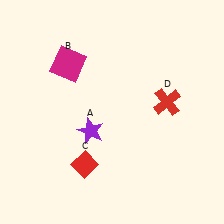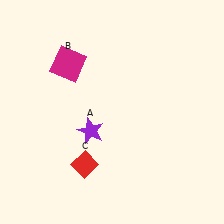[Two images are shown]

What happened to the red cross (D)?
The red cross (D) was removed in Image 2. It was in the top-right area of Image 1.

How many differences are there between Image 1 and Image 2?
There is 1 difference between the two images.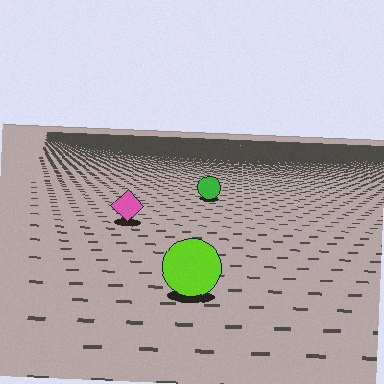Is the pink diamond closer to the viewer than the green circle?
Yes. The pink diamond is closer — you can tell from the texture gradient: the ground texture is coarser near it.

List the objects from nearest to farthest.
From nearest to farthest: the lime circle, the pink diamond, the green circle.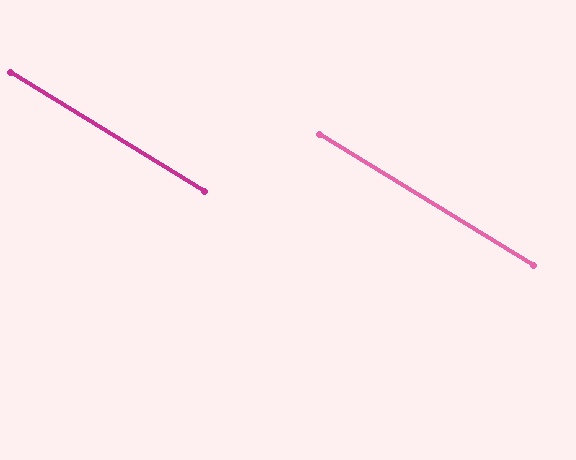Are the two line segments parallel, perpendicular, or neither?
Parallel — their directions differ by only 0.0°.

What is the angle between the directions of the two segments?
Approximately 0 degrees.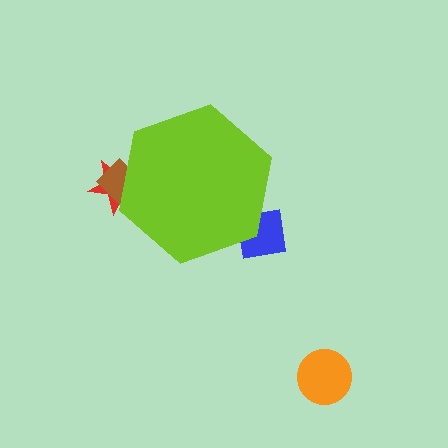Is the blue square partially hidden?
Yes, the blue square is partially hidden behind the lime hexagon.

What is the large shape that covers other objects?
A lime hexagon.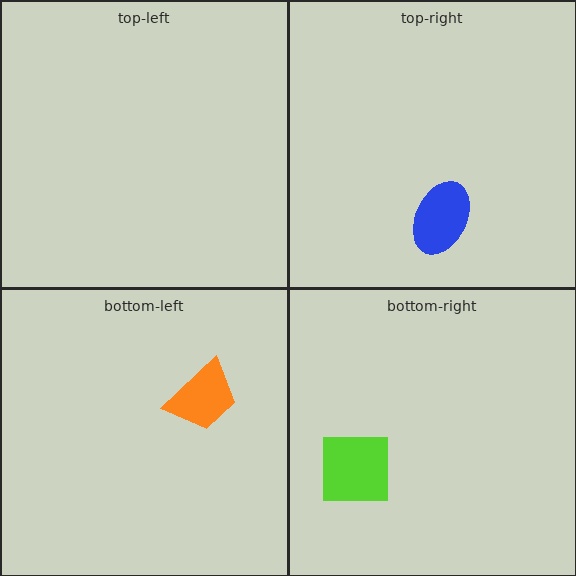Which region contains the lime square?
The bottom-right region.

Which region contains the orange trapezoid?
The bottom-left region.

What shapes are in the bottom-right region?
The lime square.